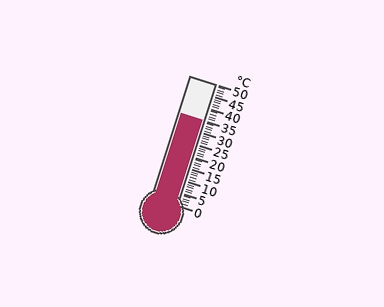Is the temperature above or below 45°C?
The temperature is below 45°C.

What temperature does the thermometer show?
The thermometer shows approximately 35°C.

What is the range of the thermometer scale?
The thermometer scale ranges from 0°C to 50°C.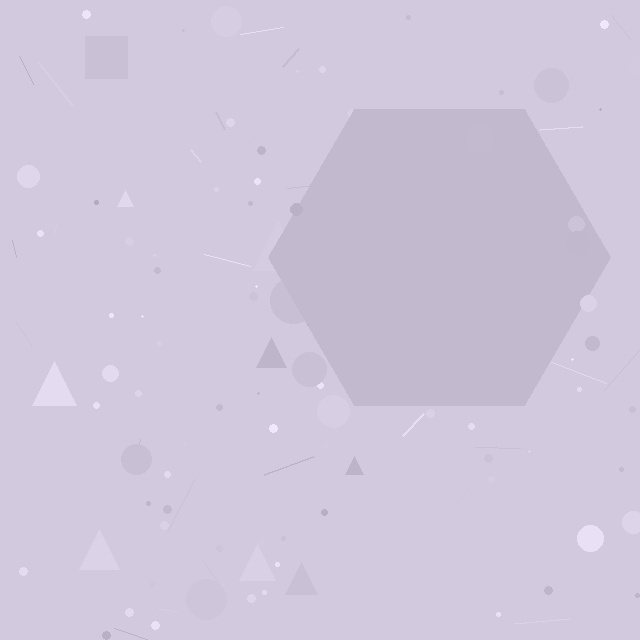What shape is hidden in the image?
A hexagon is hidden in the image.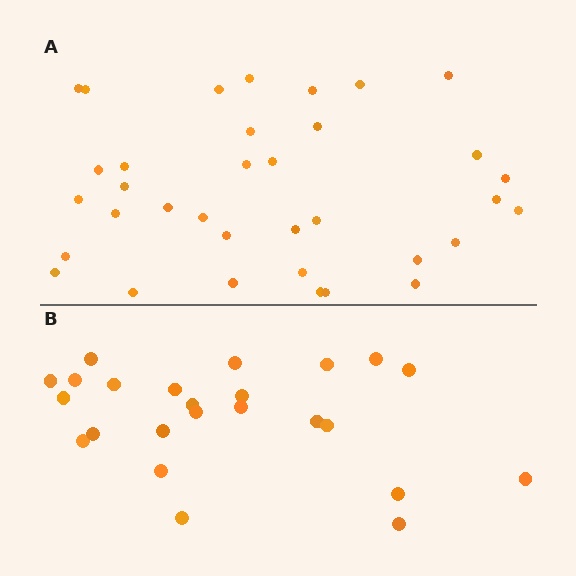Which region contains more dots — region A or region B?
Region A (the top region) has more dots.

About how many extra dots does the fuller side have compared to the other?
Region A has roughly 12 or so more dots than region B.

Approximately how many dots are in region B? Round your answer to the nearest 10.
About 20 dots. (The exact count is 24, which rounds to 20.)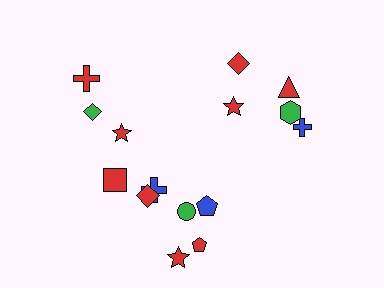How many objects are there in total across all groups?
There are 15 objects.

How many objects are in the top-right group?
There are 5 objects.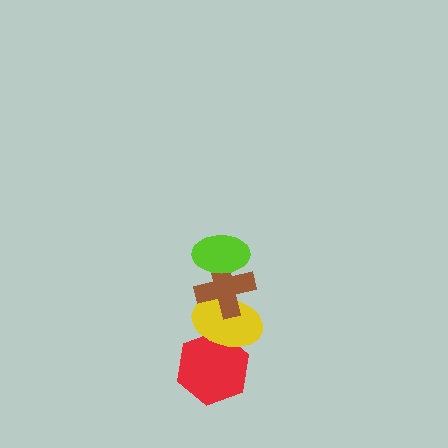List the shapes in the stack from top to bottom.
From top to bottom: the lime ellipse, the brown cross, the yellow ellipse, the red hexagon.